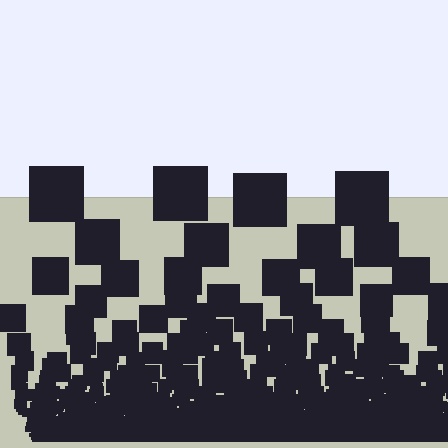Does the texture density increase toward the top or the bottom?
Density increases toward the bottom.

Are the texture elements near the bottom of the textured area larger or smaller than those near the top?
Smaller. The gradient is inverted — elements near the bottom are smaller and denser.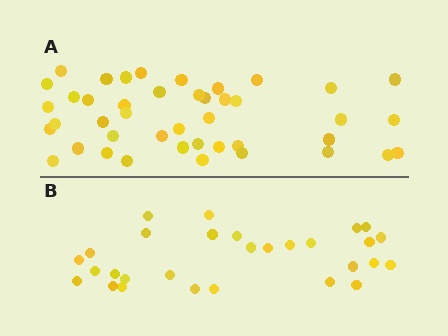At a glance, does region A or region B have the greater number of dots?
Region A (the top region) has more dots.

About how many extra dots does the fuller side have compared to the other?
Region A has approximately 15 more dots than region B.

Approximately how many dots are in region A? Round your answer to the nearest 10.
About 40 dots. (The exact count is 43, which rounds to 40.)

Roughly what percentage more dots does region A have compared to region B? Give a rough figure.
About 50% more.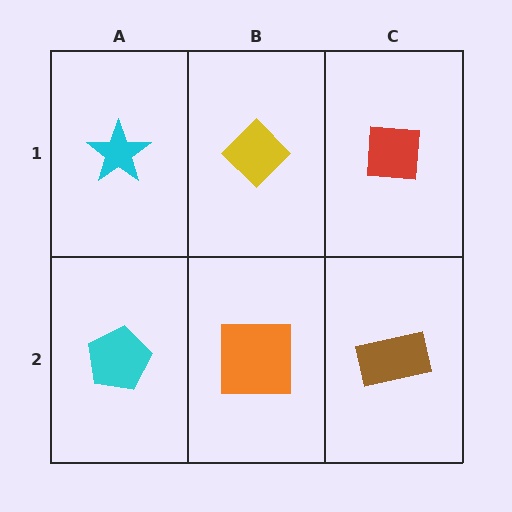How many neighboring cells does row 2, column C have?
2.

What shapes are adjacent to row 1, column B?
An orange square (row 2, column B), a cyan star (row 1, column A), a red square (row 1, column C).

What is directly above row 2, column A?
A cyan star.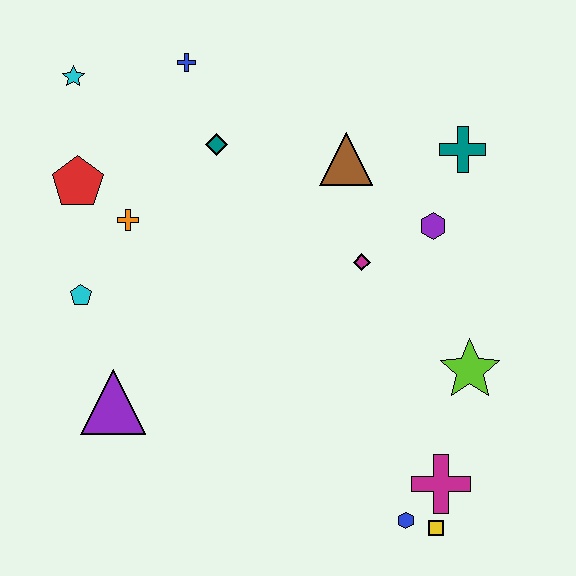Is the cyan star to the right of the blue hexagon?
No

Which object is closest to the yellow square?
The blue hexagon is closest to the yellow square.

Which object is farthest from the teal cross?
The purple triangle is farthest from the teal cross.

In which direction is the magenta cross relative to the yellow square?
The magenta cross is above the yellow square.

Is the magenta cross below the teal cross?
Yes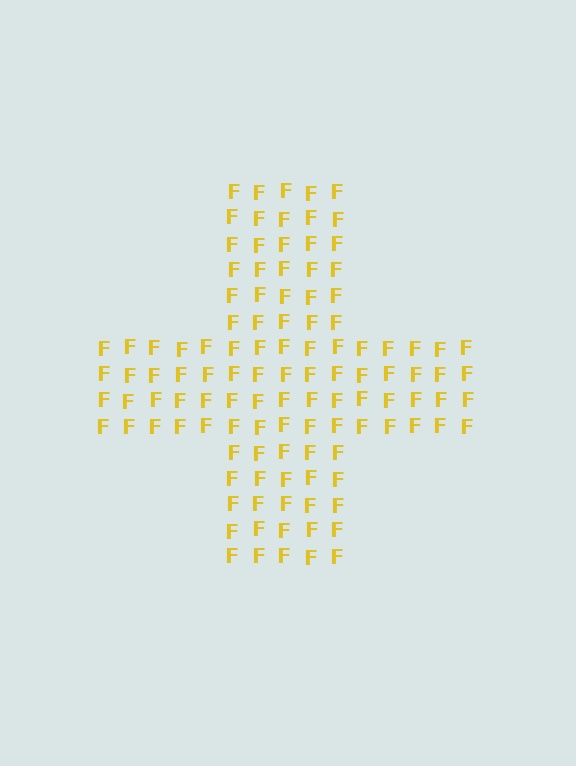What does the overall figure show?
The overall figure shows a cross.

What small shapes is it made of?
It is made of small letter F's.